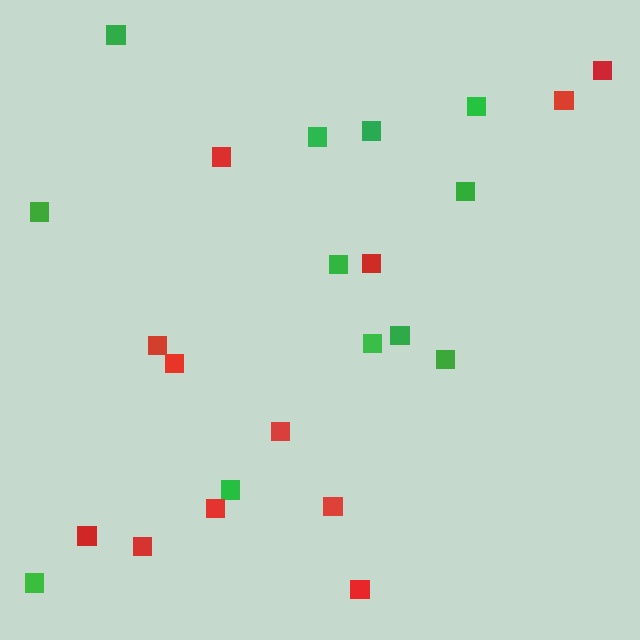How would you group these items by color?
There are 2 groups: one group of green squares (12) and one group of red squares (12).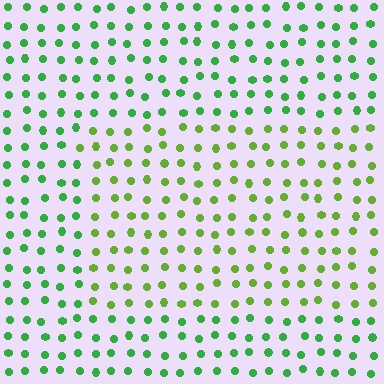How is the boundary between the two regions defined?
The boundary is defined purely by a slight shift in hue (about 32 degrees). Spacing, size, and orientation are identical on both sides.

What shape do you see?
I see a rectangle.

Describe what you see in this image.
The image is filled with small green elements in a uniform arrangement. A rectangle-shaped region is visible where the elements are tinted to a slightly different hue, forming a subtle color boundary.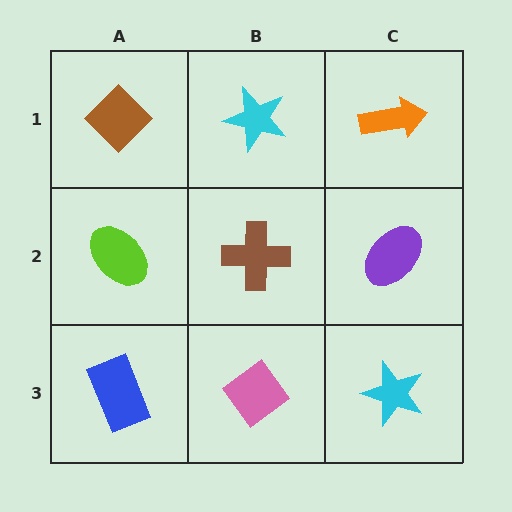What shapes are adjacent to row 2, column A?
A brown diamond (row 1, column A), a blue rectangle (row 3, column A), a brown cross (row 2, column B).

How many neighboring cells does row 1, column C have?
2.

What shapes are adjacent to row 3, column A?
A lime ellipse (row 2, column A), a pink diamond (row 3, column B).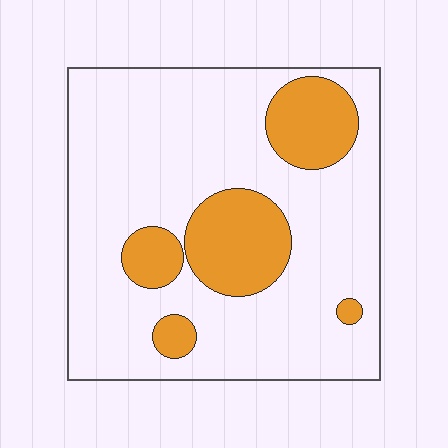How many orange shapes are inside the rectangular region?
5.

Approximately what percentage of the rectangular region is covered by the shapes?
Approximately 20%.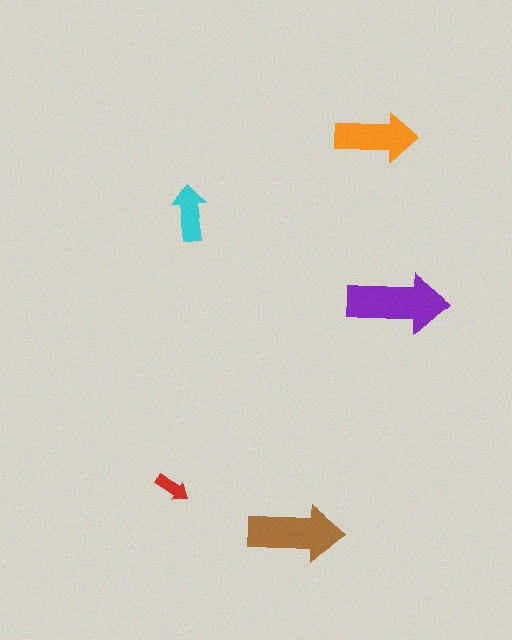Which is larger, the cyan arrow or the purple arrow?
The purple one.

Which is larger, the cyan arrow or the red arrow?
The cyan one.